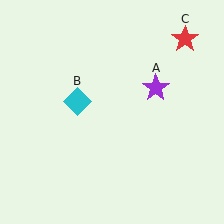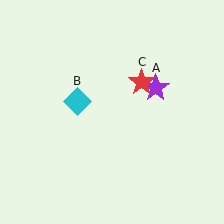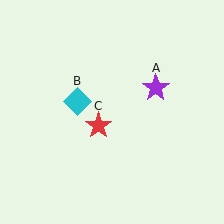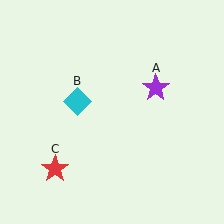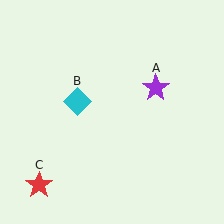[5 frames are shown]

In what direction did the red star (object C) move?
The red star (object C) moved down and to the left.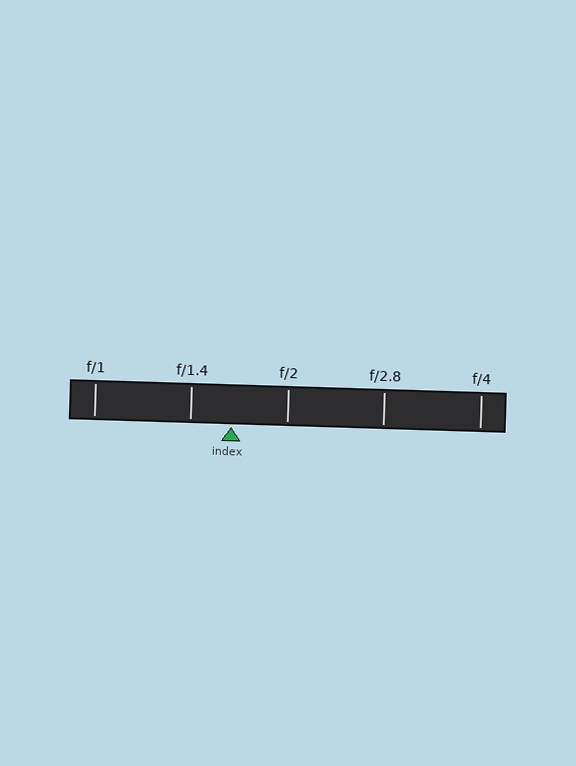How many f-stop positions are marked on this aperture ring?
There are 5 f-stop positions marked.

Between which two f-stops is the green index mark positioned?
The index mark is between f/1.4 and f/2.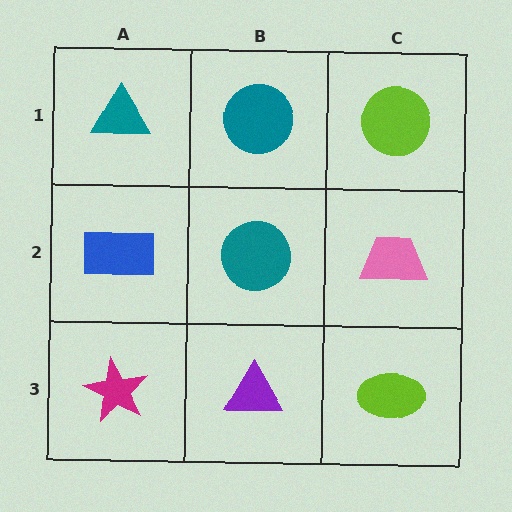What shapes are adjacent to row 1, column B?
A teal circle (row 2, column B), a teal triangle (row 1, column A), a lime circle (row 1, column C).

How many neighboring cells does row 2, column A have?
3.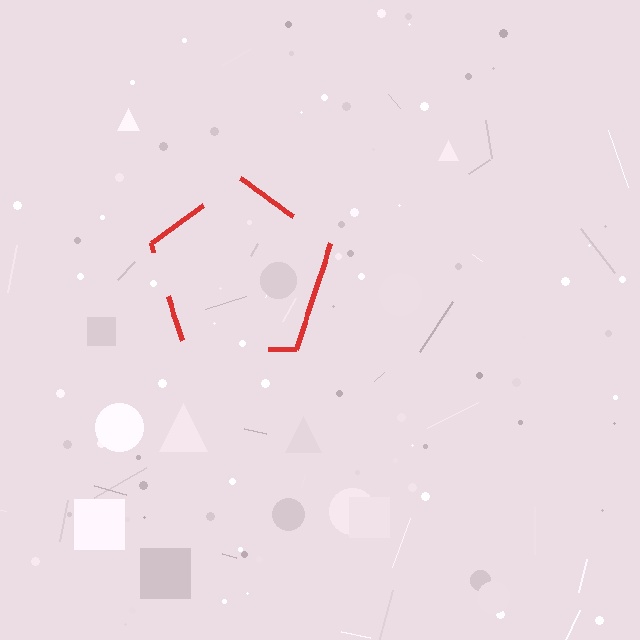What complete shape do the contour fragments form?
The contour fragments form a pentagon.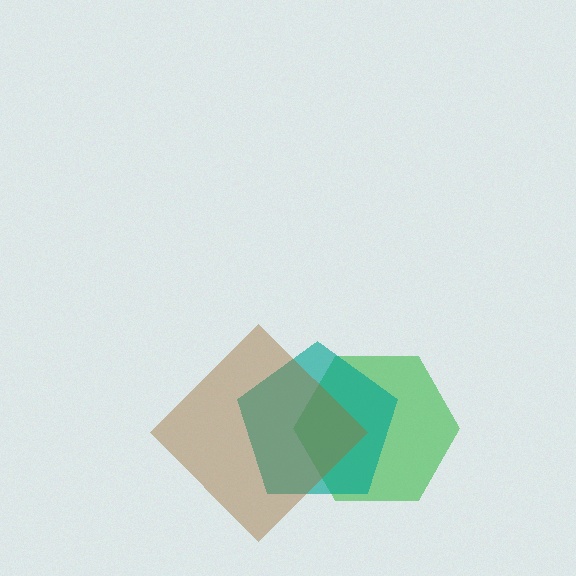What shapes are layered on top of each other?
The layered shapes are: a green hexagon, a teal pentagon, a brown diamond.